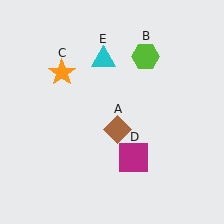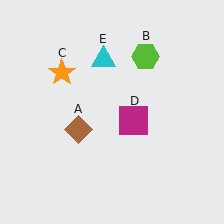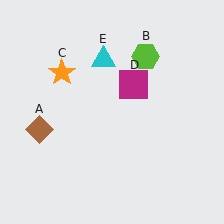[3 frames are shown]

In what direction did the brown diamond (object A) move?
The brown diamond (object A) moved left.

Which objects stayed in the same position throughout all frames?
Lime hexagon (object B) and orange star (object C) and cyan triangle (object E) remained stationary.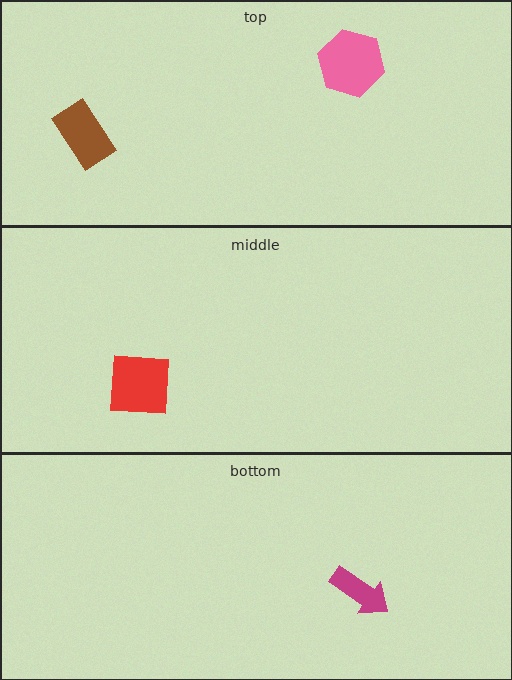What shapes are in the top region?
The pink hexagon, the brown rectangle.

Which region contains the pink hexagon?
The top region.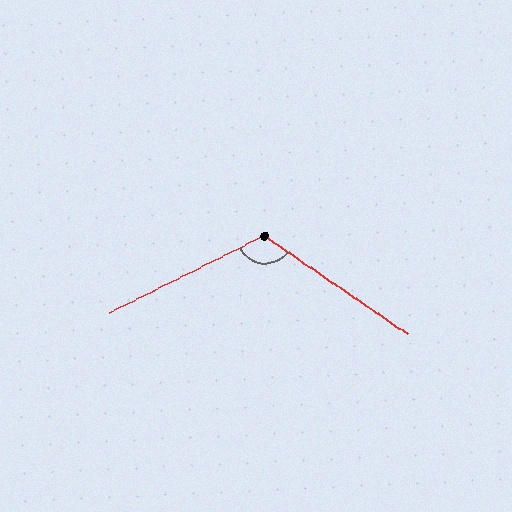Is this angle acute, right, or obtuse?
It is obtuse.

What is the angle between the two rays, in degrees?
Approximately 119 degrees.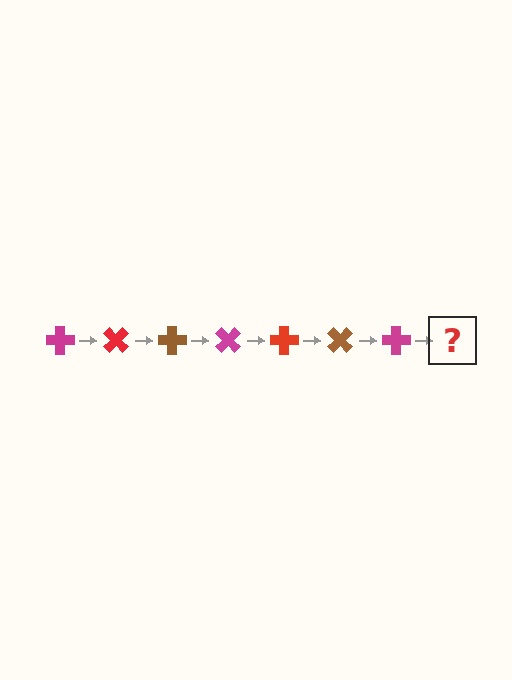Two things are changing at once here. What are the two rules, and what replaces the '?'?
The two rules are that it rotates 45 degrees each step and the color cycles through magenta, red, and brown. The '?' should be a red cross, rotated 315 degrees from the start.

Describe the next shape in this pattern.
It should be a red cross, rotated 315 degrees from the start.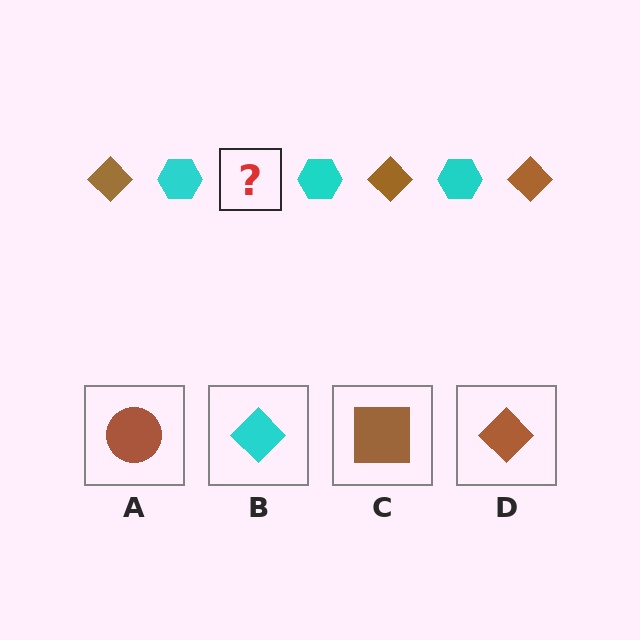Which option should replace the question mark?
Option D.